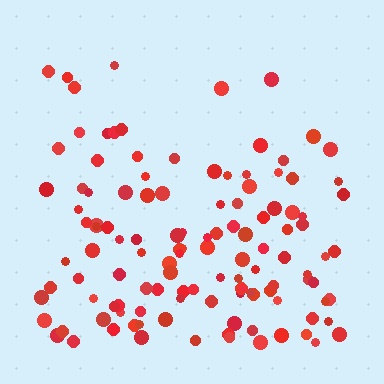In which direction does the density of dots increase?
From top to bottom, with the bottom side densest.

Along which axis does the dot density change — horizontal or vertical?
Vertical.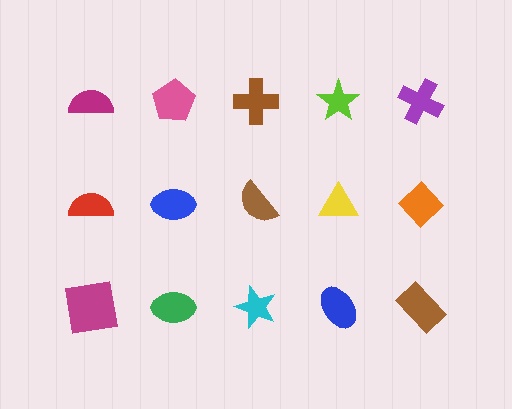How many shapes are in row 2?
5 shapes.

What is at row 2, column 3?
A brown semicircle.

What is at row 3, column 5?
A brown rectangle.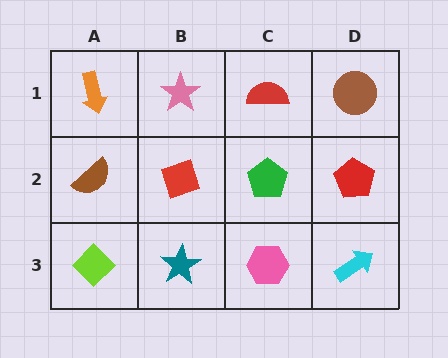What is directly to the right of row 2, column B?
A green pentagon.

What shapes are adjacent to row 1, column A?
A brown semicircle (row 2, column A), a pink star (row 1, column B).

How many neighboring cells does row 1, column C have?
3.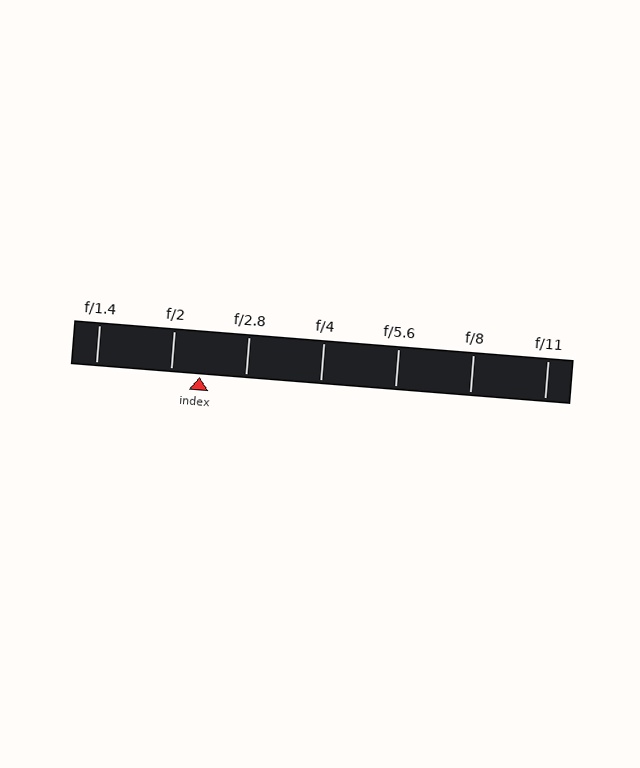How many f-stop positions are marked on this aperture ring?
There are 7 f-stop positions marked.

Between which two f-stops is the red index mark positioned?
The index mark is between f/2 and f/2.8.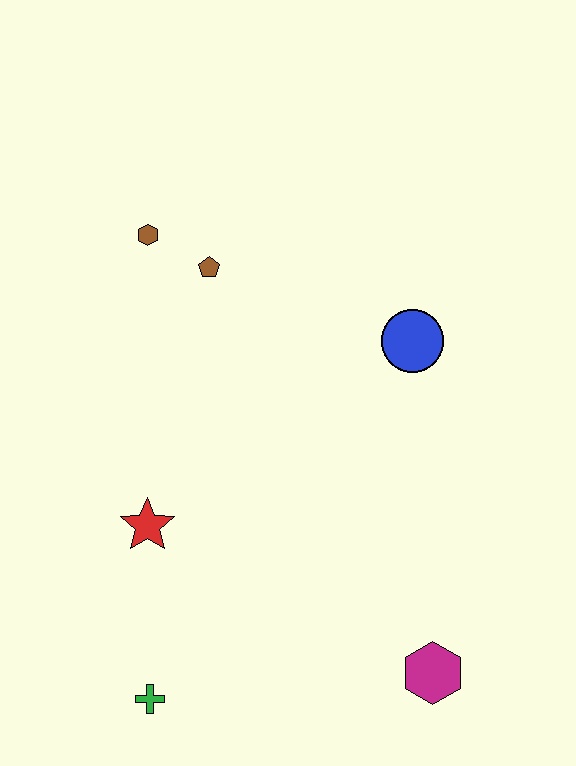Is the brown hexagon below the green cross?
No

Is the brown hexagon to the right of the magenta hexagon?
No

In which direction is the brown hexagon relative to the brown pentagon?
The brown hexagon is to the left of the brown pentagon.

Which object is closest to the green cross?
The red star is closest to the green cross.